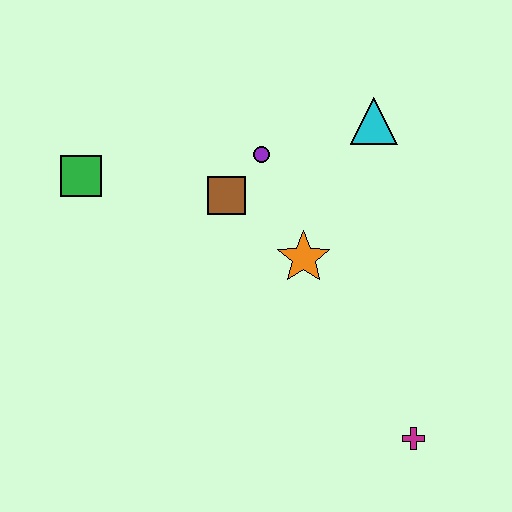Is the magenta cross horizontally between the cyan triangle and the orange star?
No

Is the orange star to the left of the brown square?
No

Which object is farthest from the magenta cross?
The green square is farthest from the magenta cross.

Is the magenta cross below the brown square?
Yes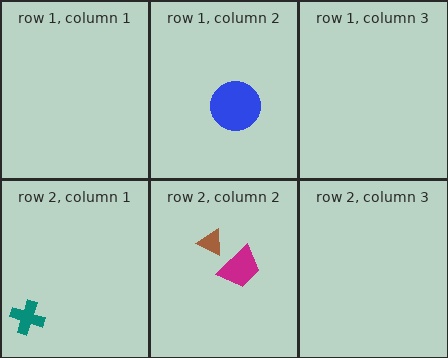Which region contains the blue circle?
The row 1, column 2 region.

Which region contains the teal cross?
The row 2, column 1 region.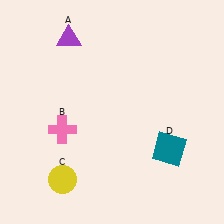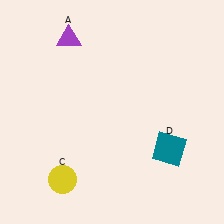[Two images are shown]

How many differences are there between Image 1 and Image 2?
There is 1 difference between the two images.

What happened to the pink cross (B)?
The pink cross (B) was removed in Image 2. It was in the bottom-left area of Image 1.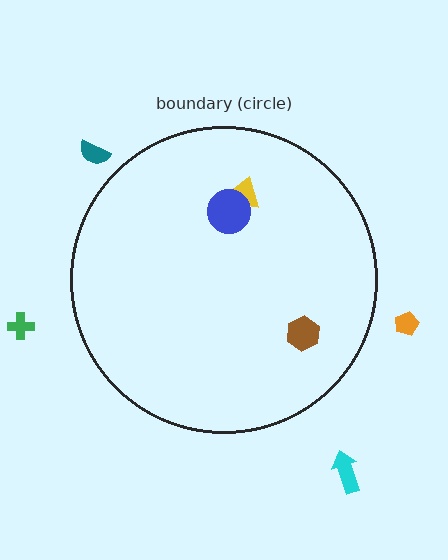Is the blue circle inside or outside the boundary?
Inside.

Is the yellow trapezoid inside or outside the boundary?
Inside.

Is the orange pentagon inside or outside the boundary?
Outside.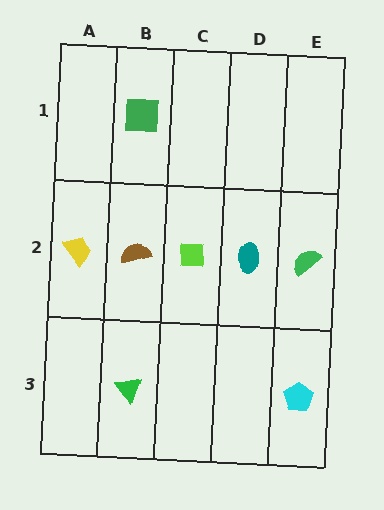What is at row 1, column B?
A green square.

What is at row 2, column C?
A lime square.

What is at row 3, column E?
A cyan pentagon.